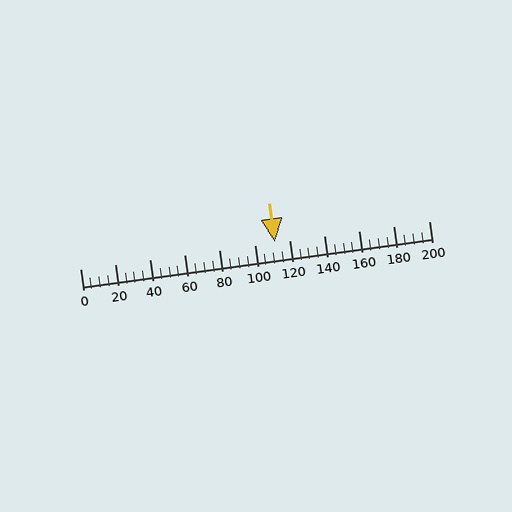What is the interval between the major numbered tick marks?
The major tick marks are spaced 20 units apart.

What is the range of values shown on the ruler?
The ruler shows values from 0 to 200.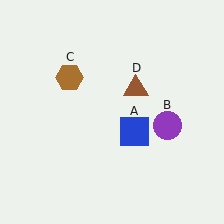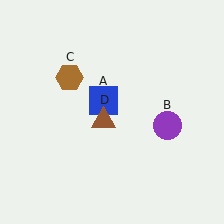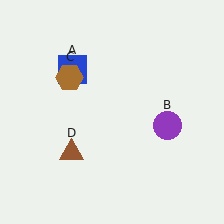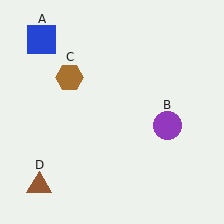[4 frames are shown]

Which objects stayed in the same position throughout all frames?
Purple circle (object B) and brown hexagon (object C) remained stationary.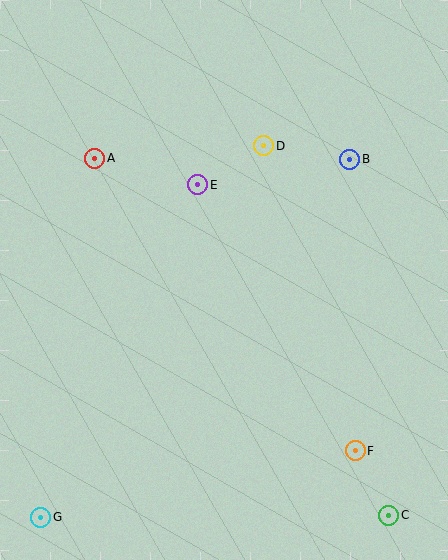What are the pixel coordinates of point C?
Point C is at (389, 515).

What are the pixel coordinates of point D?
Point D is at (264, 146).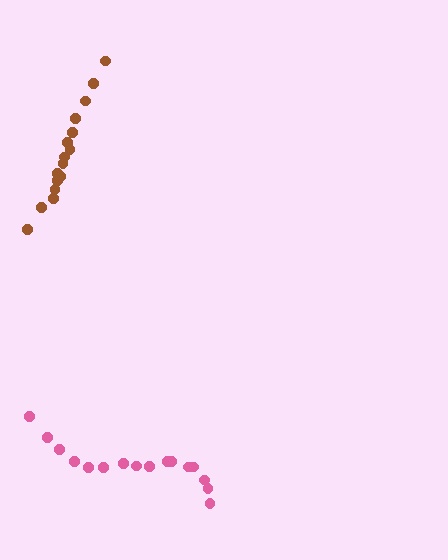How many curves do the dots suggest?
There are 2 distinct paths.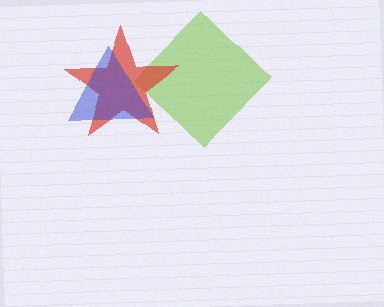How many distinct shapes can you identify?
There are 3 distinct shapes: a lime diamond, a red star, a blue triangle.